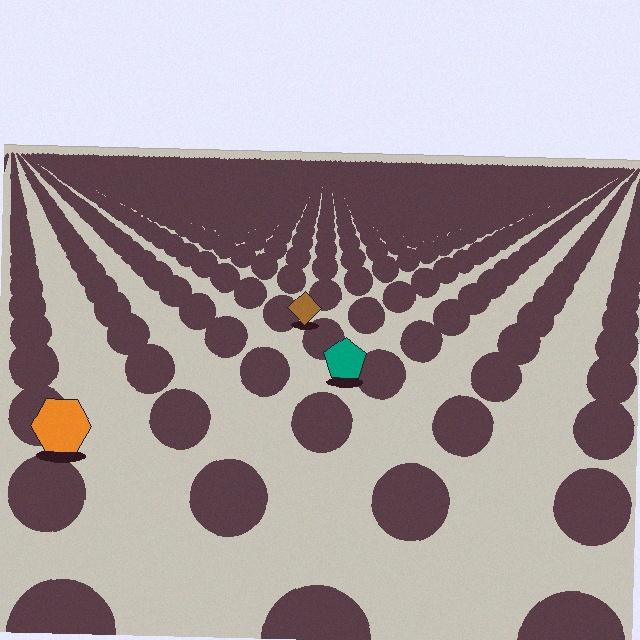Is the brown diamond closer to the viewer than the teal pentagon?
No. The teal pentagon is closer — you can tell from the texture gradient: the ground texture is coarser near it.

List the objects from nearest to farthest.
From nearest to farthest: the orange hexagon, the teal pentagon, the brown diamond.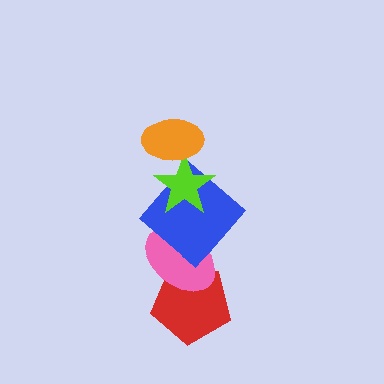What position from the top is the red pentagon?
The red pentagon is 5th from the top.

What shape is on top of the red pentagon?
The pink ellipse is on top of the red pentagon.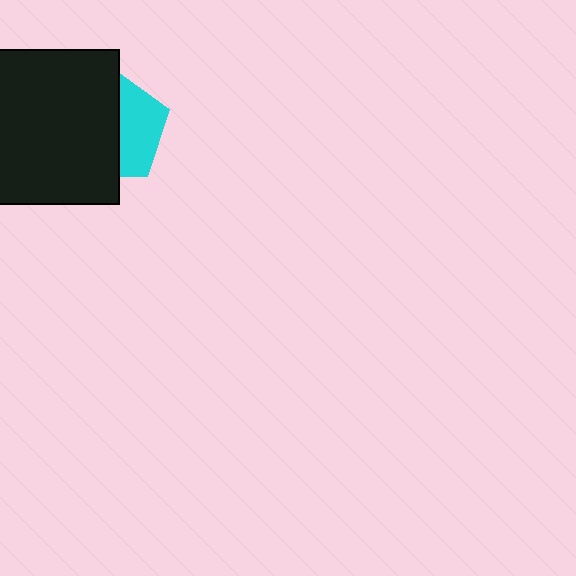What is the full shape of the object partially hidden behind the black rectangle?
The partially hidden object is a cyan pentagon.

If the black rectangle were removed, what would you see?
You would see the complete cyan pentagon.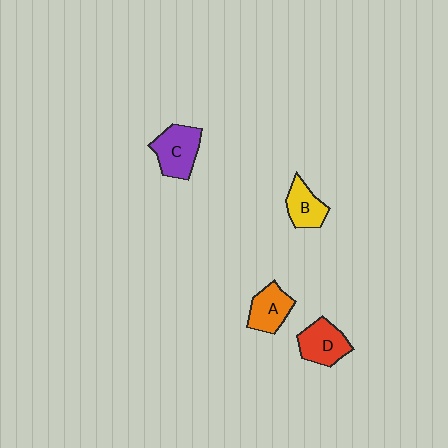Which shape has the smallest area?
Shape B (yellow).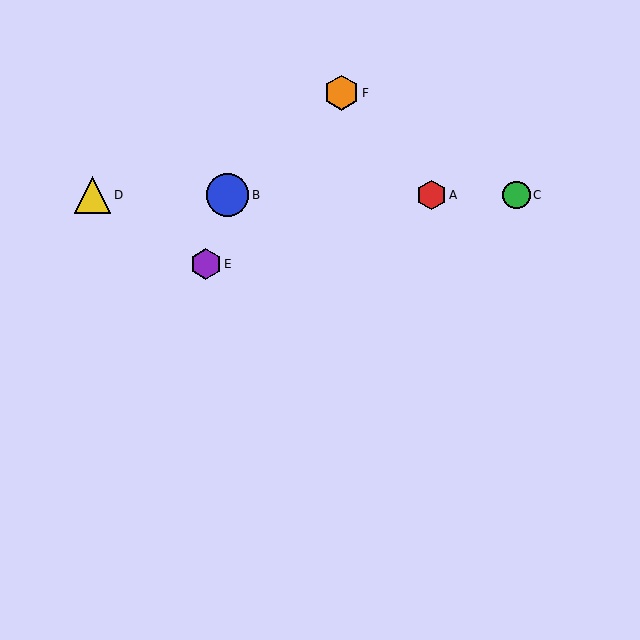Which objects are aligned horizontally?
Objects A, B, C, D are aligned horizontally.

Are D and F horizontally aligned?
No, D is at y≈195 and F is at y≈93.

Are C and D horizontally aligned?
Yes, both are at y≈195.